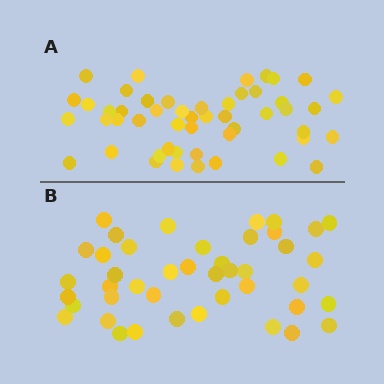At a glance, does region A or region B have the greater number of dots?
Region A (the top region) has more dots.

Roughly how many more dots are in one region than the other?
Region A has roughly 8 or so more dots than region B.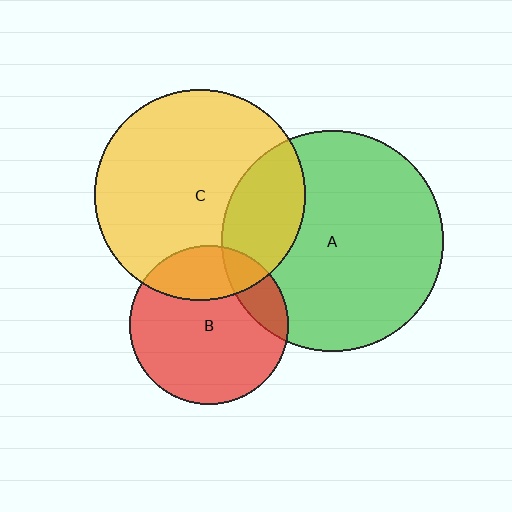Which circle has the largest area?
Circle A (green).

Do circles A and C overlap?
Yes.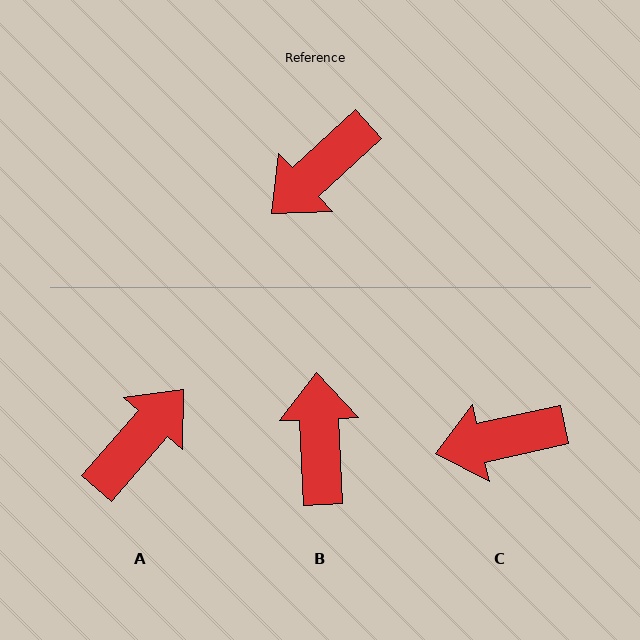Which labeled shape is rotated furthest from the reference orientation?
A, about 174 degrees away.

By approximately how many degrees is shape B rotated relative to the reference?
Approximately 130 degrees clockwise.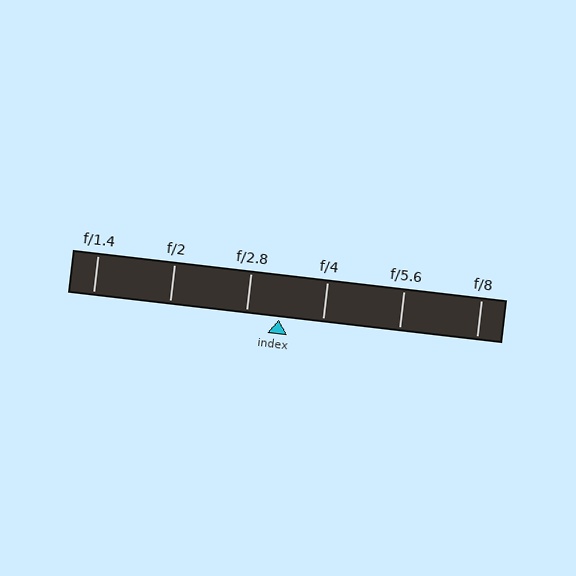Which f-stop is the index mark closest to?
The index mark is closest to f/2.8.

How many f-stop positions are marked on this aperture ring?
There are 6 f-stop positions marked.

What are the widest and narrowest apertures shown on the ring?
The widest aperture shown is f/1.4 and the narrowest is f/8.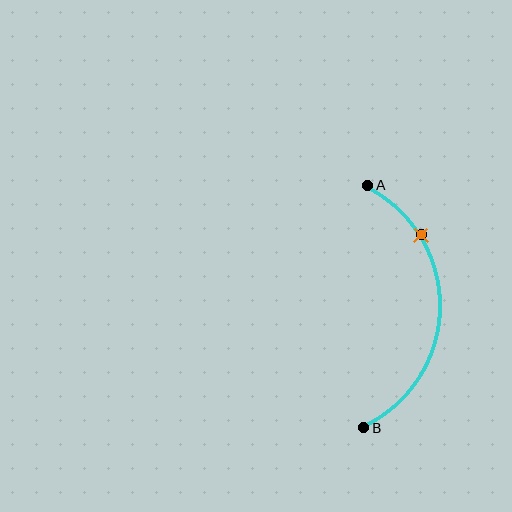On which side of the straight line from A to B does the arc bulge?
The arc bulges to the right of the straight line connecting A and B.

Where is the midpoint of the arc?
The arc midpoint is the point on the curve farthest from the straight line joining A and B. It sits to the right of that line.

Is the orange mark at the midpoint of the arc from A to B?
No. The orange mark lies on the arc but is closer to endpoint A. The arc midpoint would be at the point on the curve equidistant along the arc from both A and B.